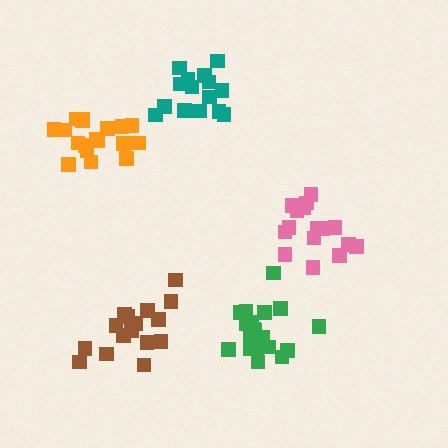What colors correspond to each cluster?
The clusters are colored: pink, teal, brown, orange, green.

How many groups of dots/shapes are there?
There are 5 groups.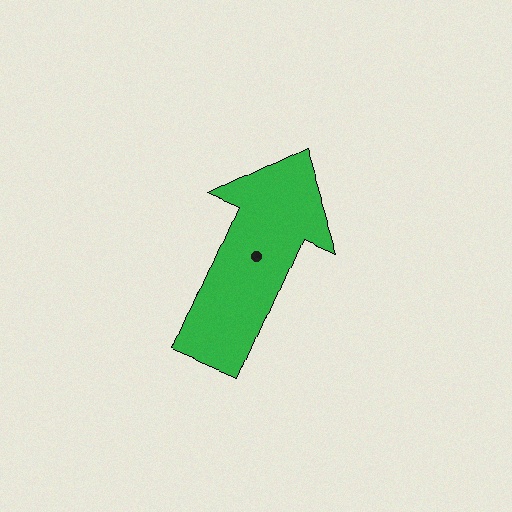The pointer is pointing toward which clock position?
Roughly 1 o'clock.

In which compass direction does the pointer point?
Northeast.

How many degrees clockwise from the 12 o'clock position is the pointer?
Approximately 23 degrees.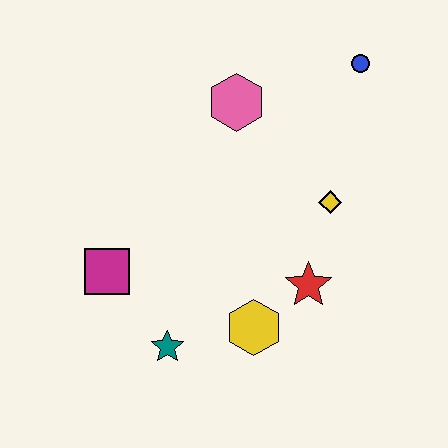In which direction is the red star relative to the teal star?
The red star is to the right of the teal star.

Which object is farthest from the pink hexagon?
The teal star is farthest from the pink hexagon.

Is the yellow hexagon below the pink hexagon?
Yes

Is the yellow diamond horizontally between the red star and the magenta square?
No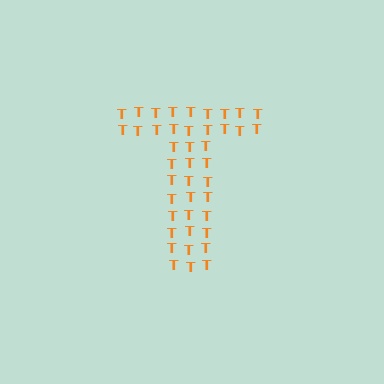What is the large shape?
The large shape is the letter T.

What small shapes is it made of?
It is made of small letter T's.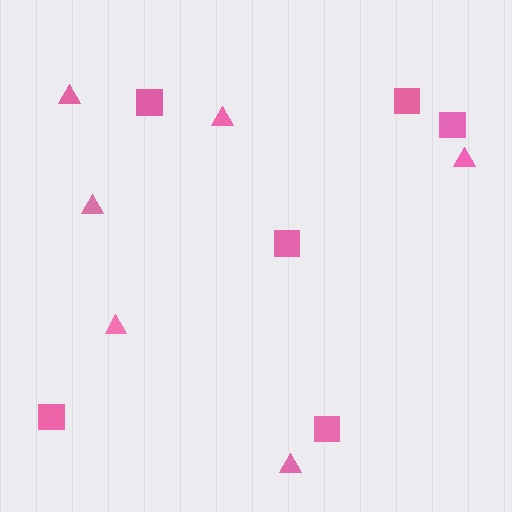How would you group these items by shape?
There are 2 groups: one group of triangles (6) and one group of squares (6).